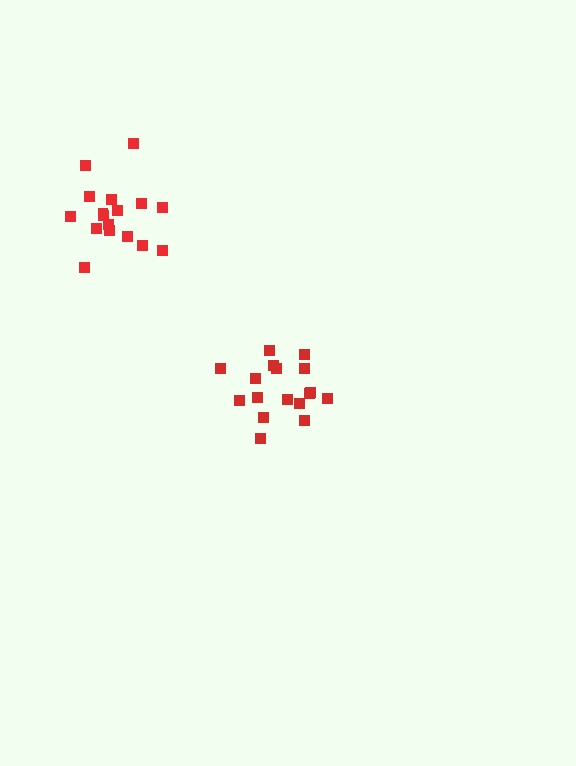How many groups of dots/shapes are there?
There are 2 groups.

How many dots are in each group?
Group 1: 17 dots, Group 2: 17 dots (34 total).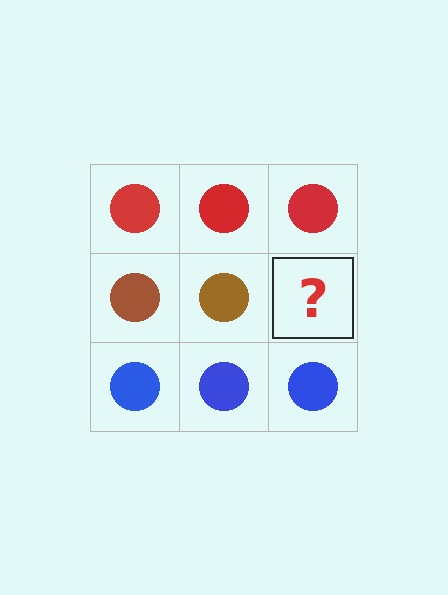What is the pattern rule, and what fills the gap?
The rule is that each row has a consistent color. The gap should be filled with a brown circle.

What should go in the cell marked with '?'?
The missing cell should contain a brown circle.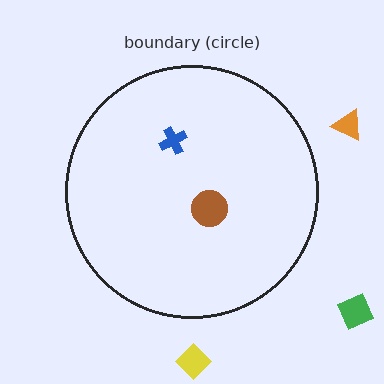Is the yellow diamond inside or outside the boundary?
Outside.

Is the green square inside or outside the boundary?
Outside.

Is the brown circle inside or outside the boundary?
Inside.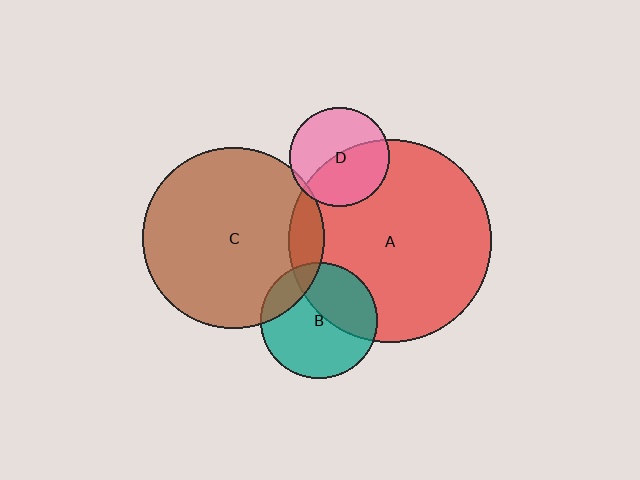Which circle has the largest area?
Circle A (red).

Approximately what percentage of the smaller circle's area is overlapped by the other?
Approximately 10%.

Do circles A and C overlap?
Yes.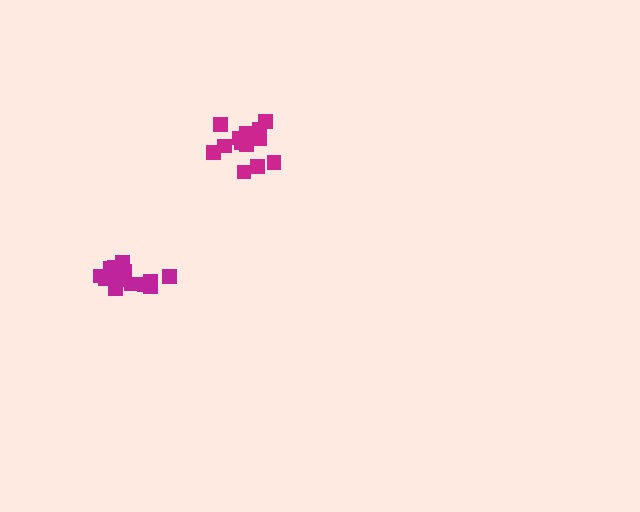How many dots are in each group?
Group 1: 14 dots, Group 2: 14 dots (28 total).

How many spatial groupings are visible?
There are 2 spatial groupings.